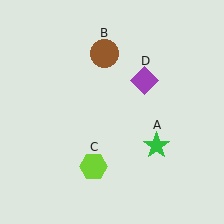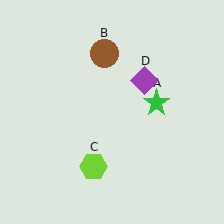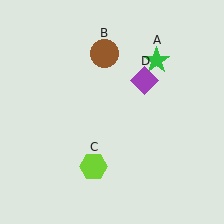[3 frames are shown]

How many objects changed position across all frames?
1 object changed position: green star (object A).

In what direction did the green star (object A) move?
The green star (object A) moved up.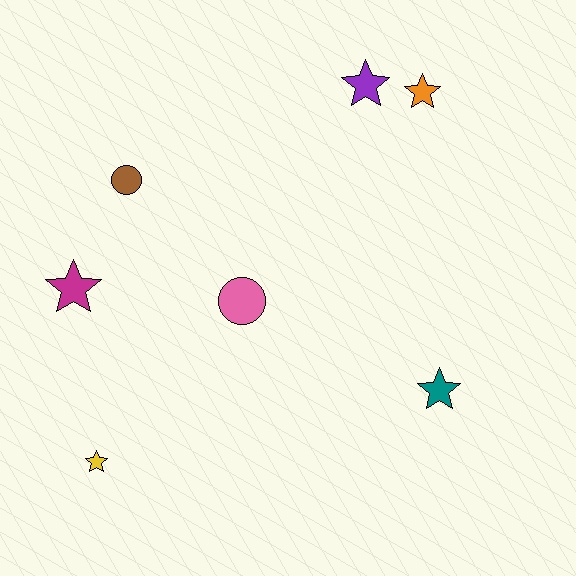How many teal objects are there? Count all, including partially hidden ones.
There is 1 teal object.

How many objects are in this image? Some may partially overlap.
There are 7 objects.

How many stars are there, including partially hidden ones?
There are 5 stars.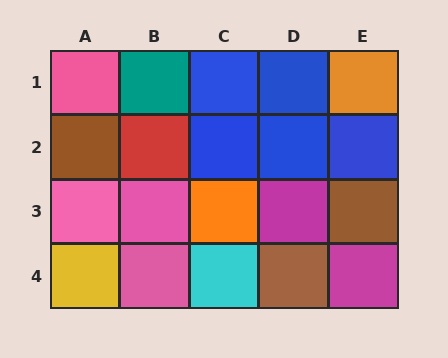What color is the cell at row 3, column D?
Magenta.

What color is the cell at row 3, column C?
Orange.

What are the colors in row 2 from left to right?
Brown, red, blue, blue, blue.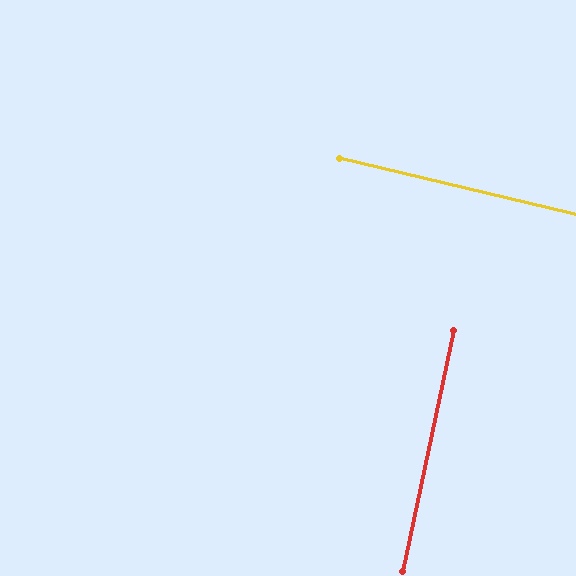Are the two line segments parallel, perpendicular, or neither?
Perpendicular — they meet at approximately 89°.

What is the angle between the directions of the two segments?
Approximately 89 degrees.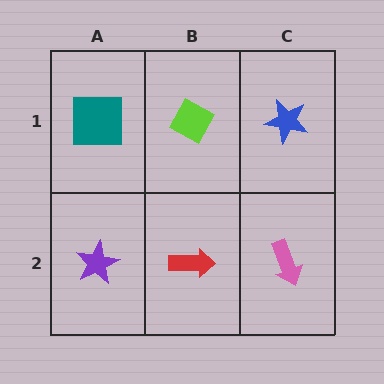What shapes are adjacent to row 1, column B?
A red arrow (row 2, column B), a teal square (row 1, column A), a blue star (row 1, column C).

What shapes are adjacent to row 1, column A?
A purple star (row 2, column A), a lime diamond (row 1, column B).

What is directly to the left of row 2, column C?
A red arrow.